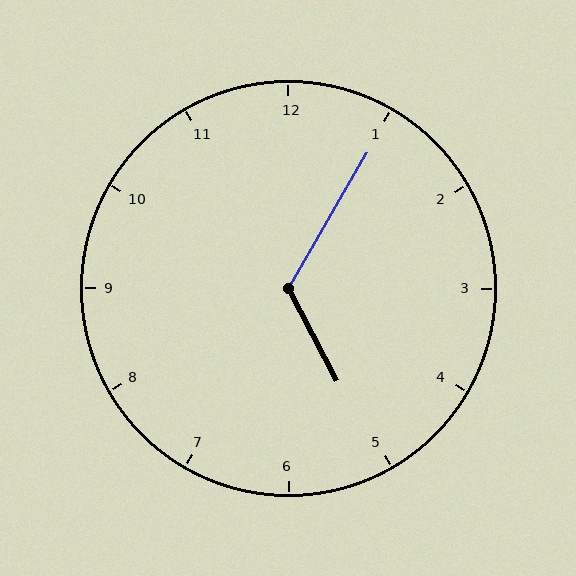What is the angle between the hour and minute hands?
Approximately 122 degrees.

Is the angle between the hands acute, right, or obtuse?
It is obtuse.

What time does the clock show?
5:05.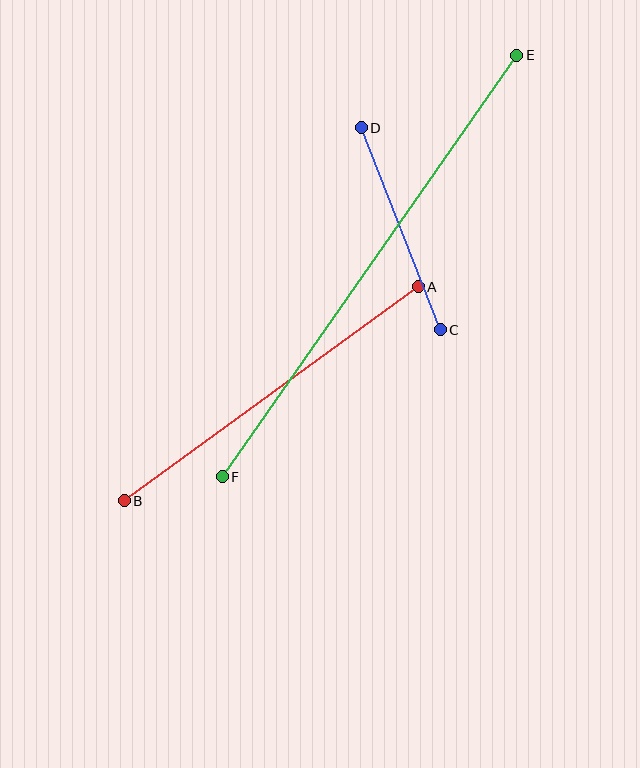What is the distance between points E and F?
The distance is approximately 514 pixels.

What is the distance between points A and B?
The distance is approximately 364 pixels.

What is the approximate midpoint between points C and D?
The midpoint is at approximately (401, 229) pixels.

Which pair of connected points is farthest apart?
Points E and F are farthest apart.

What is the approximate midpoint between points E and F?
The midpoint is at approximately (369, 266) pixels.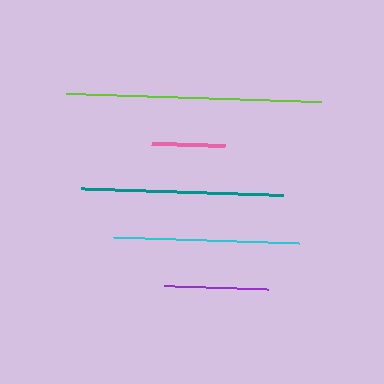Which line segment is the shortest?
The pink line is the shortest at approximately 73 pixels.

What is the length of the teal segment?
The teal segment is approximately 203 pixels long.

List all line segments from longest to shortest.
From longest to shortest: lime, teal, cyan, purple, pink.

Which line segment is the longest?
The lime line is the longest at approximately 255 pixels.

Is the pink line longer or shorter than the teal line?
The teal line is longer than the pink line.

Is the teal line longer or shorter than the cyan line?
The teal line is longer than the cyan line.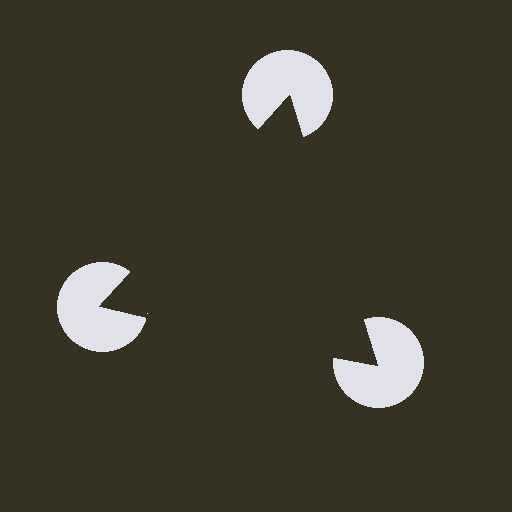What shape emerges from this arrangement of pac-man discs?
An illusory triangle — its edges are inferred from the aligned wedge cuts in the pac-man discs, not physically drawn.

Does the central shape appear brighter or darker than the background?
It typically appears slightly darker than the background, even though no actual brightness change is drawn.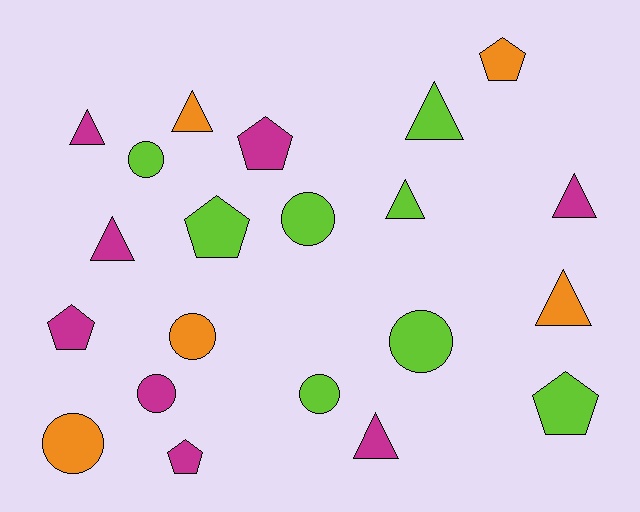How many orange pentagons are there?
There is 1 orange pentagon.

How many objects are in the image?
There are 21 objects.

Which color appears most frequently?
Magenta, with 8 objects.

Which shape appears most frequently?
Triangle, with 8 objects.